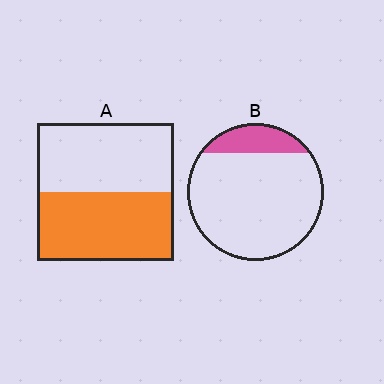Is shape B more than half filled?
No.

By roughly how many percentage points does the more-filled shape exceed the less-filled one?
By roughly 35 percentage points (A over B).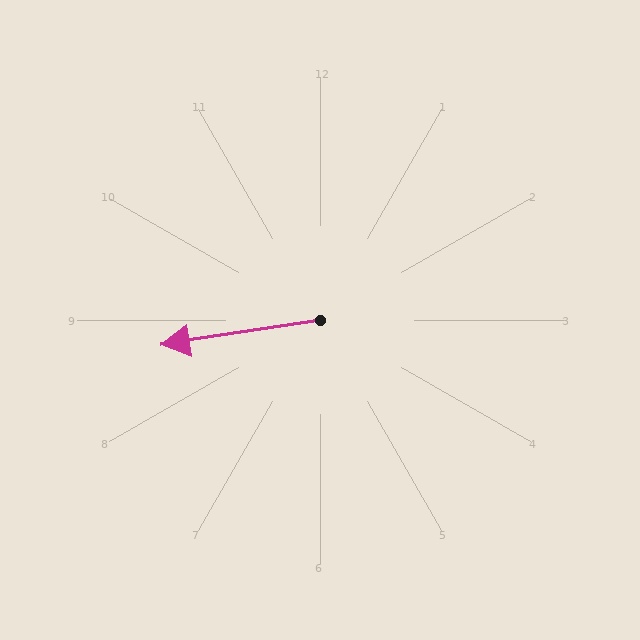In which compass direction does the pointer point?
West.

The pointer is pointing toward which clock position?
Roughly 9 o'clock.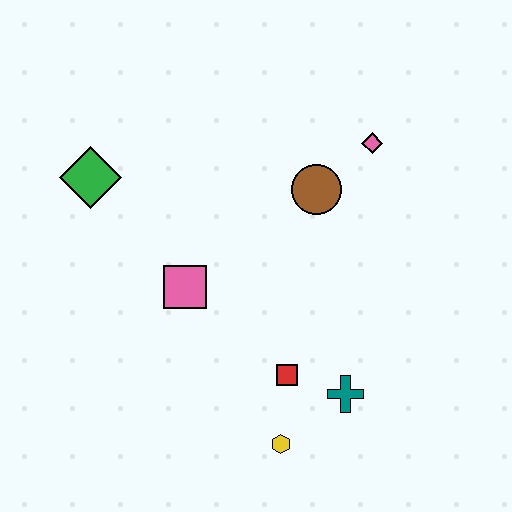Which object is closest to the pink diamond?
The brown circle is closest to the pink diamond.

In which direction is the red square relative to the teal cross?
The red square is to the left of the teal cross.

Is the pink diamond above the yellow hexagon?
Yes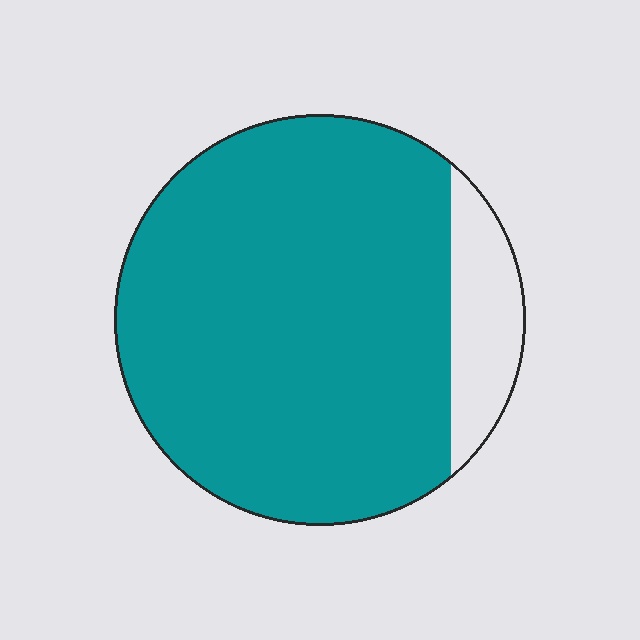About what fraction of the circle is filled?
About seven eighths (7/8).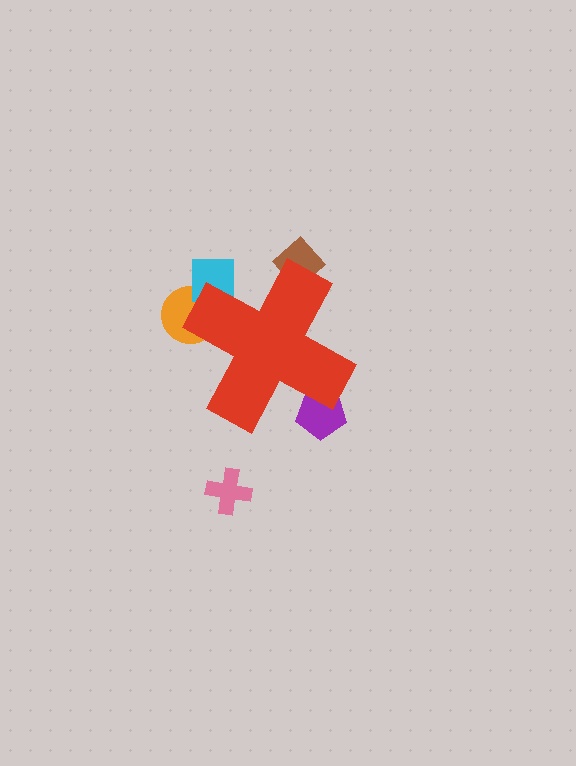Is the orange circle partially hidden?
Yes, the orange circle is partially hidden behind the red cross.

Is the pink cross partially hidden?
No, the pink cross is fully visible.